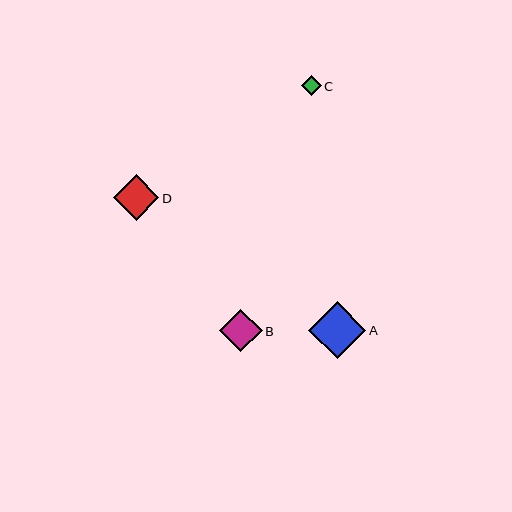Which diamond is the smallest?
Diamond C is the smallest with a size of approximately 20 pixels.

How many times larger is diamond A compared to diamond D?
Diamond A is approximately 1.3 times the size of diamond D.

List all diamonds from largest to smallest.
From largest to smallest: A, D, B, C.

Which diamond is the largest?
Diamond A is the largest with a size of approximately 57 pixels.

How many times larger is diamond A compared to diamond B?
Diamond A is approximately 1.4 times the size of diamond B.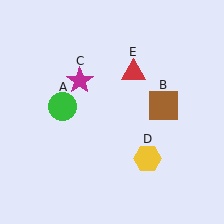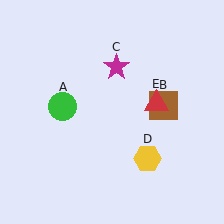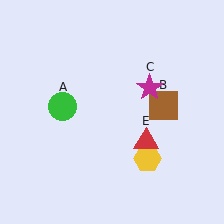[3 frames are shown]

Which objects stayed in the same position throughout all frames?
Green circle (object A) and brown square (object B) and yellow hexagon (object D) remained stationary.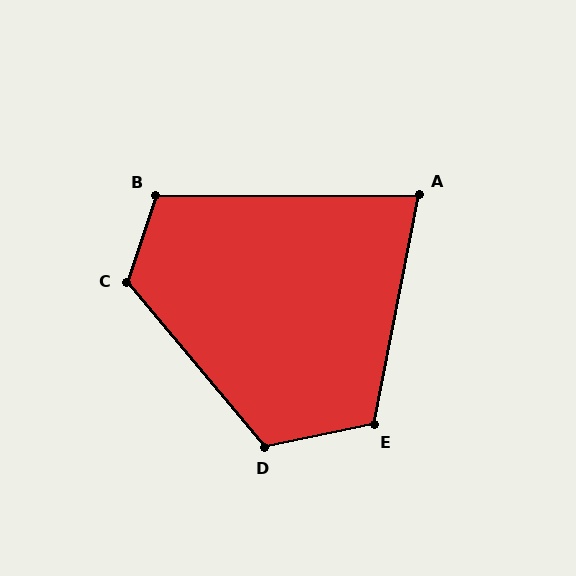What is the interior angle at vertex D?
Approximately 118 degrees (obtuse).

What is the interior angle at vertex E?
Approximately 113 degrees (obtuse).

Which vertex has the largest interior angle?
C, at approximately 122 degrees.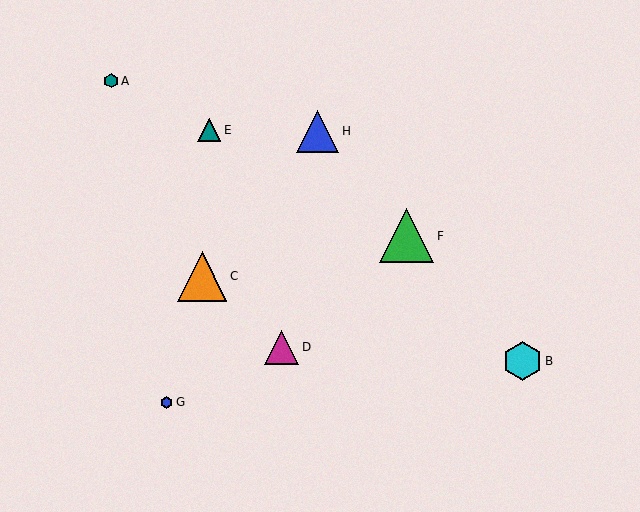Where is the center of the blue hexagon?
The center of the blue hexagon is at (166, 402).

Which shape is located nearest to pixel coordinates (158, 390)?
The blue hexagon (labeled G) at (166, 402) is nearest to that location.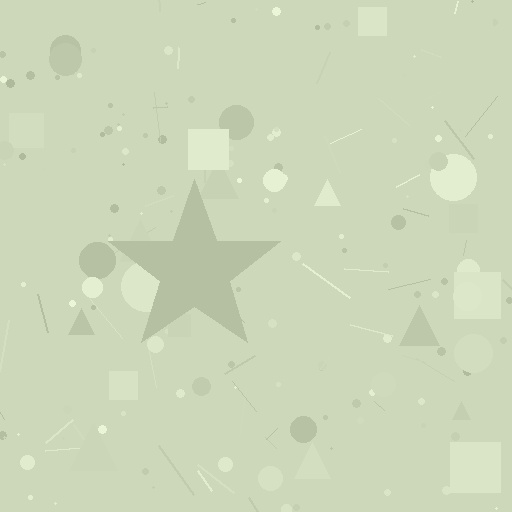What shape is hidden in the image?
A star is hidden in the image.